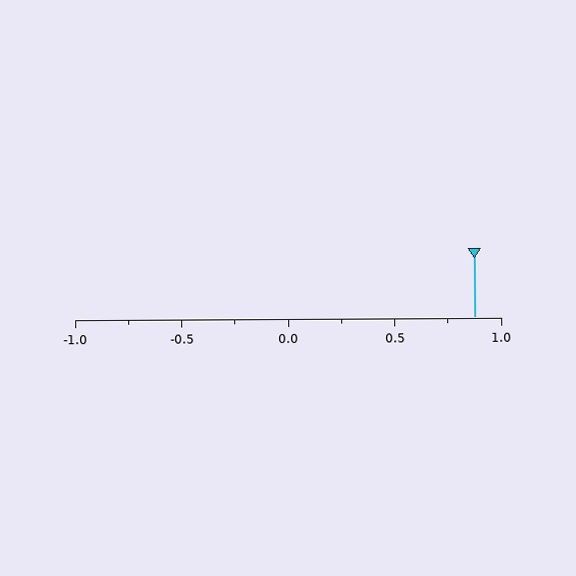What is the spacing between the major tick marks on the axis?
The major ticks are spaced 0.5 apart.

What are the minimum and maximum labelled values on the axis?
The axis runs from -1.0 to 1.0.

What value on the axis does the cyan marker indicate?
The marker indicates approximately 0.88.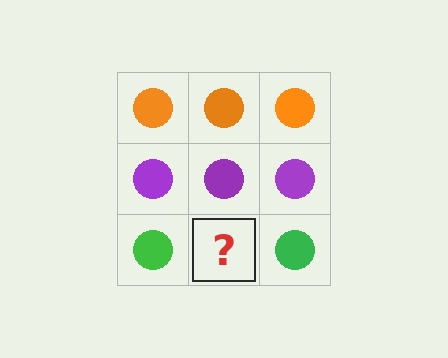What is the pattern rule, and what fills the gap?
The rule is that each row has a consistent color. The gap should be filled with a green circle.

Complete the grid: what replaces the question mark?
The question mark should be replaced with a green circle.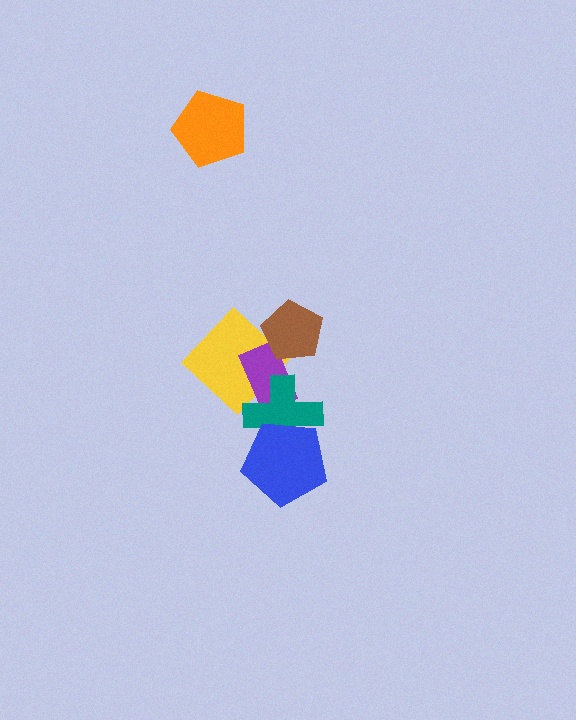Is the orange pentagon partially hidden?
No, no other shape covers it.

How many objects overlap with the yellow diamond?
1 object overlaps with the yellow diamond.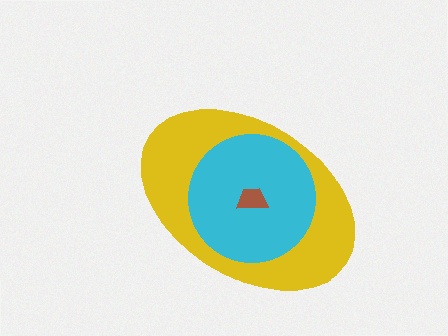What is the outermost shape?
The yellow ellipse.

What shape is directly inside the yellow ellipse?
The cyan circle.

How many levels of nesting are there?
3.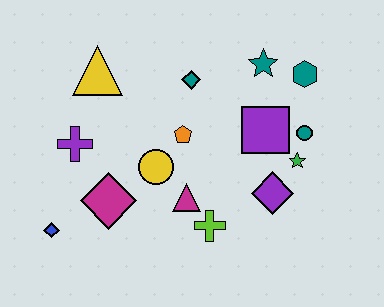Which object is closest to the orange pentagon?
The yellow circle is closest to the orange pentagon.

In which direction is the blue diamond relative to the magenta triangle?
The blue diamond is to the left of the magenta triangle.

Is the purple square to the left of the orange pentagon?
No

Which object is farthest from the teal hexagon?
The blue diamond is farthest from the teal hexagon.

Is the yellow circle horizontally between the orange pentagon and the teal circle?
No